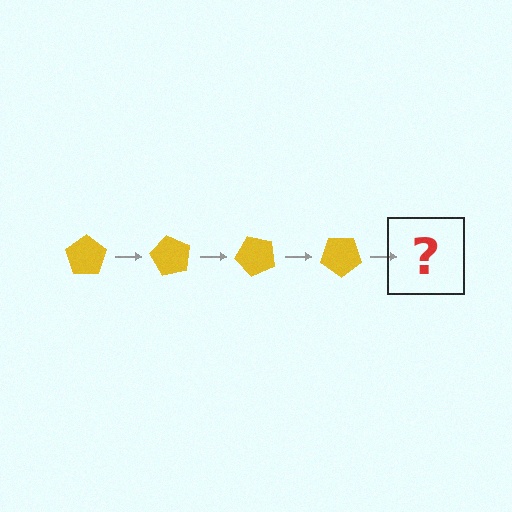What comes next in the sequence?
The next element should be a yellow pentagon rotated 240 degrees.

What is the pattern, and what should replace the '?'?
The pattern is that the pentagon rotates 60 degrees each step. The '?' should be a yellow pentagon rotated 240 degrees.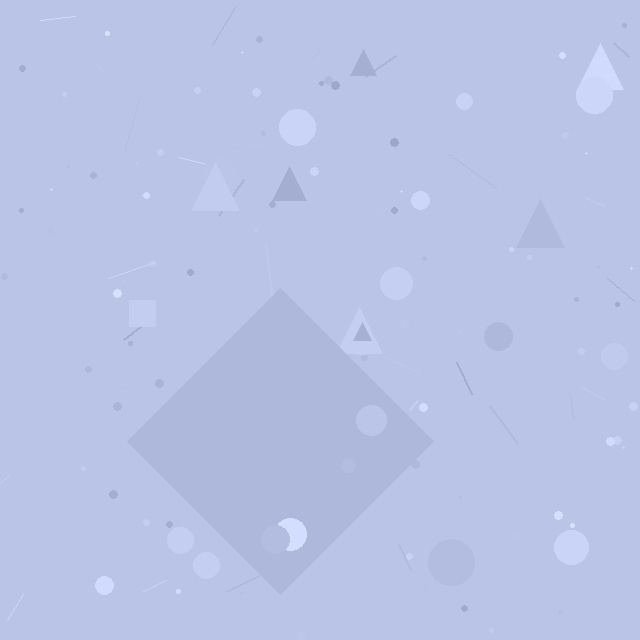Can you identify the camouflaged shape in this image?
The camouflaged shape is a diamond.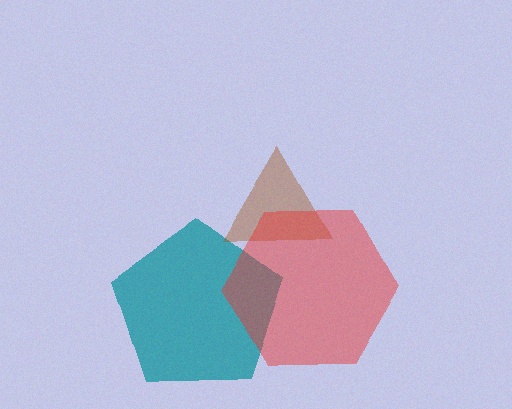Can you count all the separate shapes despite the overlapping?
Yes, there are 3 separate shapes.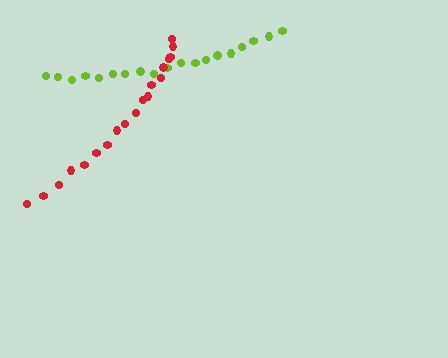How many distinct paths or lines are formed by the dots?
There are 2 distinct paths.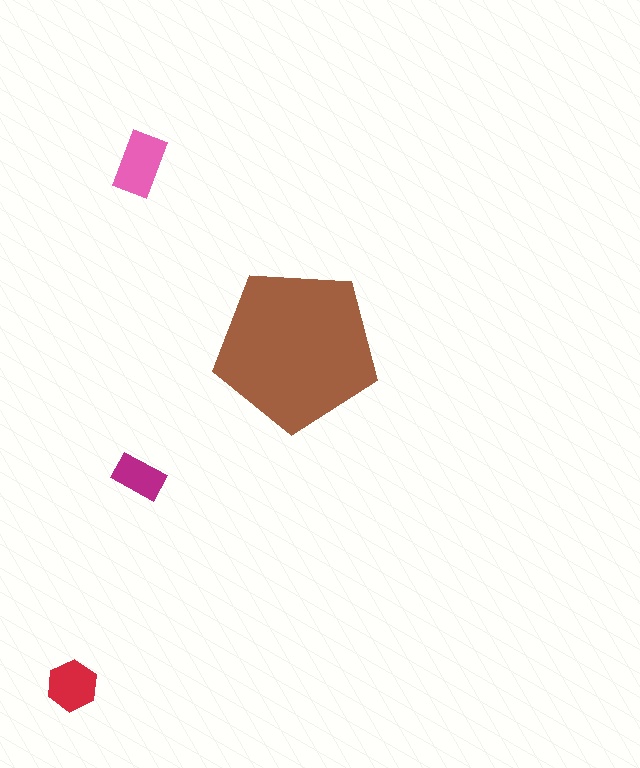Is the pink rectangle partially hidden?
No, the pink rectangle is fully visible.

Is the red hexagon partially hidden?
No, the red hexagon is fully visible.